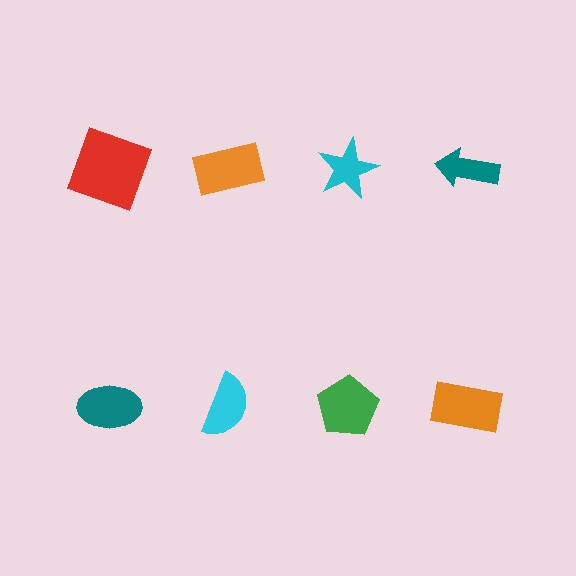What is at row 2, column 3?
A green pentagon.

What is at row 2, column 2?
A cyan semicircle.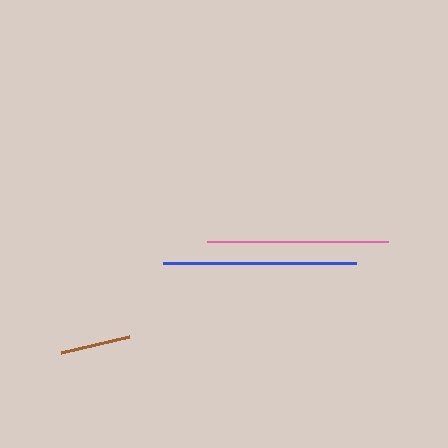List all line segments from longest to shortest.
From longest to shortest: blue, pink, brown.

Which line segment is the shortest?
The brown line is the shortest at approximately 70 pixels.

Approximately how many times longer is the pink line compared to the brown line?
The pink line is approximately 2.6 times the length of the brown line.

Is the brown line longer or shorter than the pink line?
The pink line is longer than the brown line.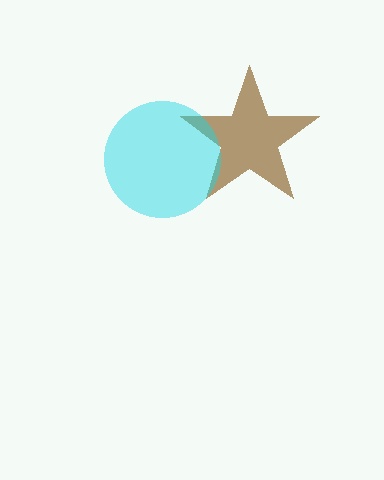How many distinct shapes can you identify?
There are 2 distinct shapes: a brown star, a cyan circle.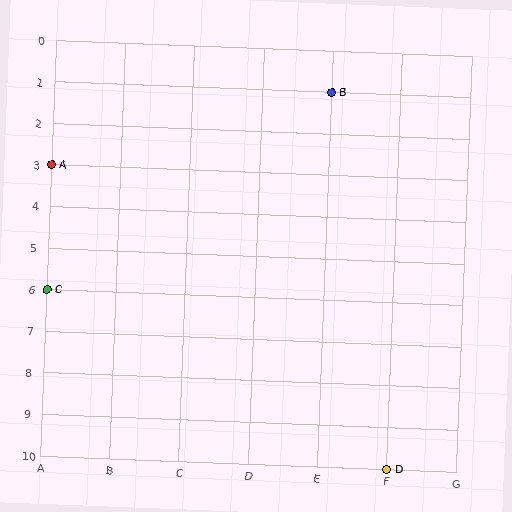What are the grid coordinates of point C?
Point C is at grid coordinates (A, 6).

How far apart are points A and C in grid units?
Points A and C are 3 rows apart.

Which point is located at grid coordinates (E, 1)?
Point B is at (E, 1).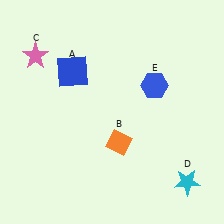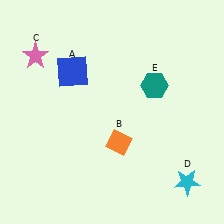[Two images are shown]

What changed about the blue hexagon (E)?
In Image 1, E is blue. In Image 2, it changed to teal.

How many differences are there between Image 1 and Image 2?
There is 1 difference between the two images.